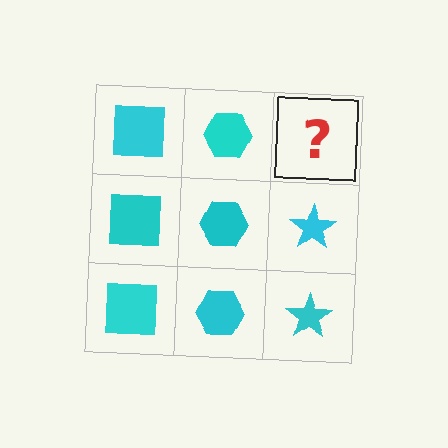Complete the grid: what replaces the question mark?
The question mark should be replaced with a cyan star.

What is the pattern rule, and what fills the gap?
The rule is that each column has a consistent shape. The gap should be filled with a cyan star.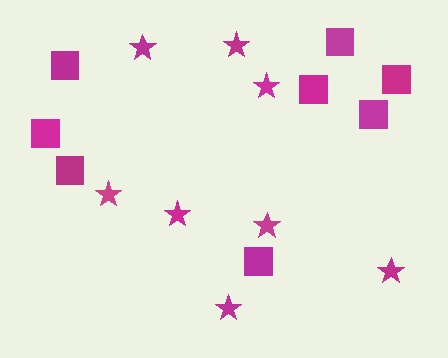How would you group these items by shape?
There are 2 groups: one group of stars (8) and one group of squares (8).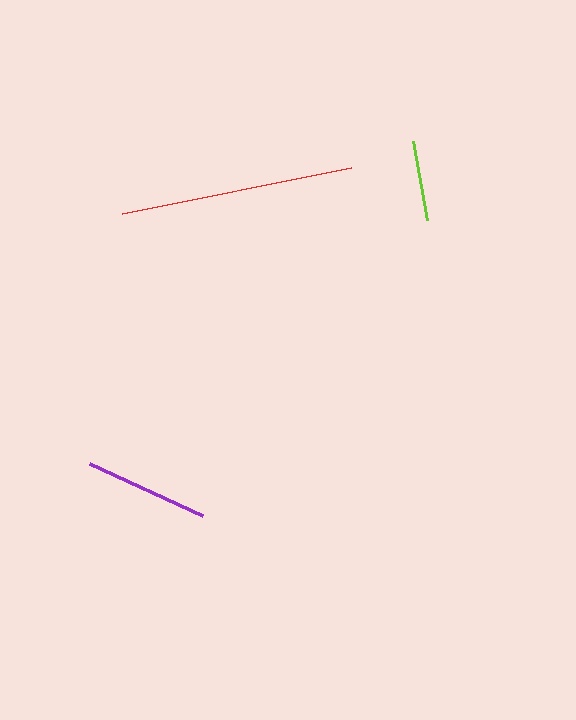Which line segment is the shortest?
The lime line is the shortest at approximately 80 pixels.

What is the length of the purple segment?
The purple segment is approximately 125 pixels long.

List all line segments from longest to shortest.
From longest to shortest: red, purple, lime.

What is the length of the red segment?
The red segment is approximately 233 pixels long.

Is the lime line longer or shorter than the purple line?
The purple line is longer than the lime line.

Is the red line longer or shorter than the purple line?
The red line is longer than the purple line.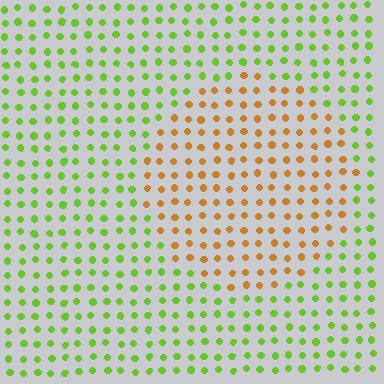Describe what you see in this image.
The image is filled with small lime elements in a uniform arrangement. A circle-shaped region is visible where the elements are tinted to a slightly different hue, forming a subtle color boundary.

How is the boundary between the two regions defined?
The boundary is defined purely by a slight shift in hue (about 64 degrees). Spacing, size, and orientation are identical on both sides.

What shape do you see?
I see a circle.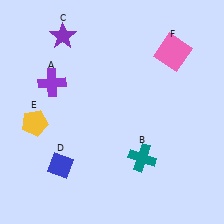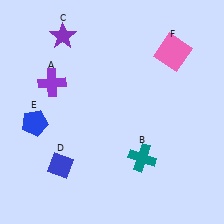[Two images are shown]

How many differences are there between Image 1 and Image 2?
There is 1 difference between the two images.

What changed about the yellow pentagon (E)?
In Image 1, E is yellow. In Image 2, it changed to blue.